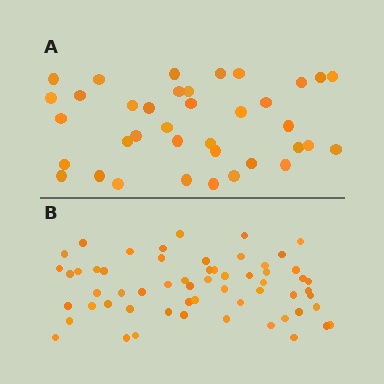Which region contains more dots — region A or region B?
Region B (the bottom region) has more dots.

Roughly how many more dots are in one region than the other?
Region B has approximately 20 more dots than region A.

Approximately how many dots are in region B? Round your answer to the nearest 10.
About 60 dots. (The exact count is 59, which rounds to 60.)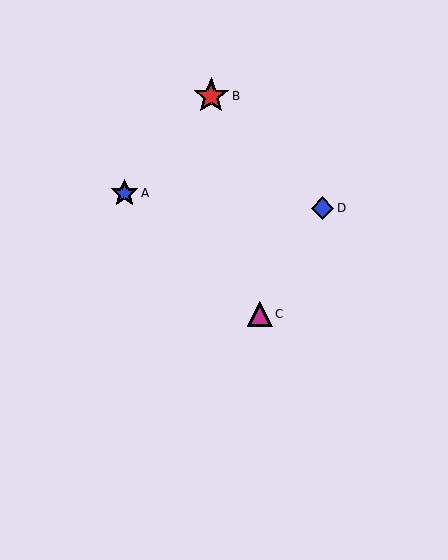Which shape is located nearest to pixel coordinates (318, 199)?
The blue diamond (labeled D) at (322, 208) is nearest to that location.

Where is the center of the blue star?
The center of the blue star is at (124, 193).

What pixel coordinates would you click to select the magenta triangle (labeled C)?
Click at (260, 314) to select the magenta triangle C.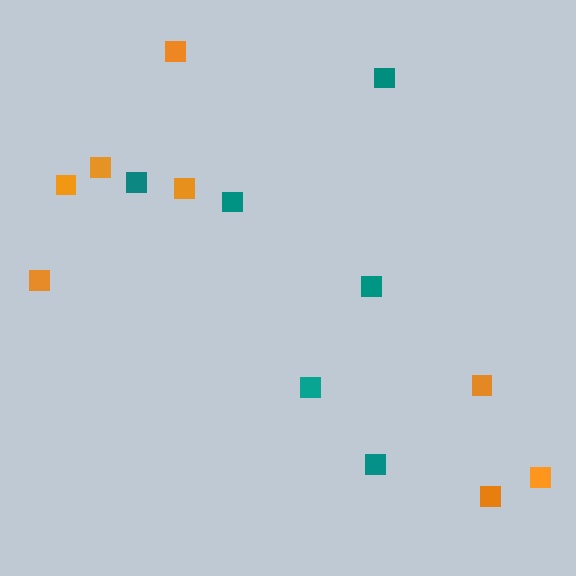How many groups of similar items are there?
There are 2 groups: one group of teal squares (6) and one group of orange squares (8).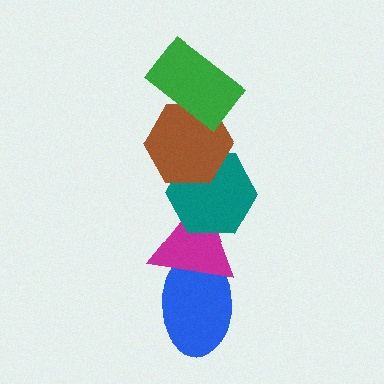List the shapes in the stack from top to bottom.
From top to bottom: the green rectangle, the brown hexagon, the teal hexagon, the magenta triangle, the blue ellipse.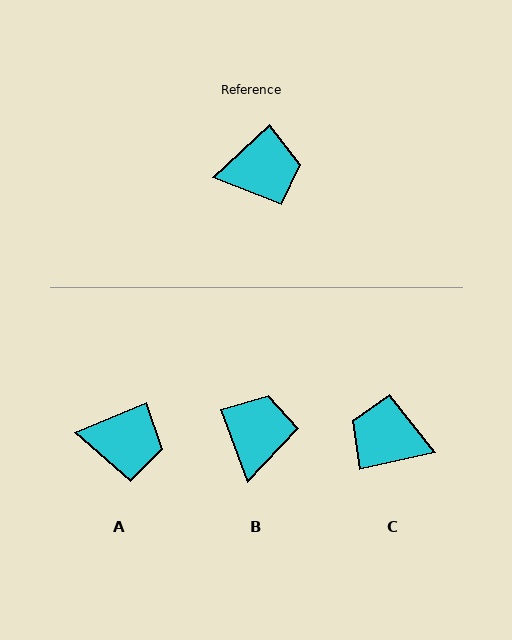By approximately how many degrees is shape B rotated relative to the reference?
Approximately 68 degrees counter-clockwise.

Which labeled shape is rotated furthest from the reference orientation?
C, about 150 degrees away.